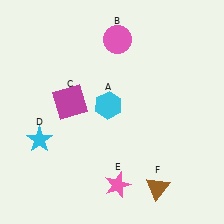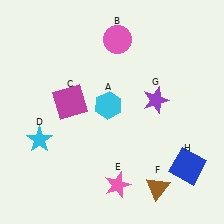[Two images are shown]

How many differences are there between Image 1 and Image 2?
There are 2 differences between the two images.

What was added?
A purple star (G), a blue square (H) were added in Image 2.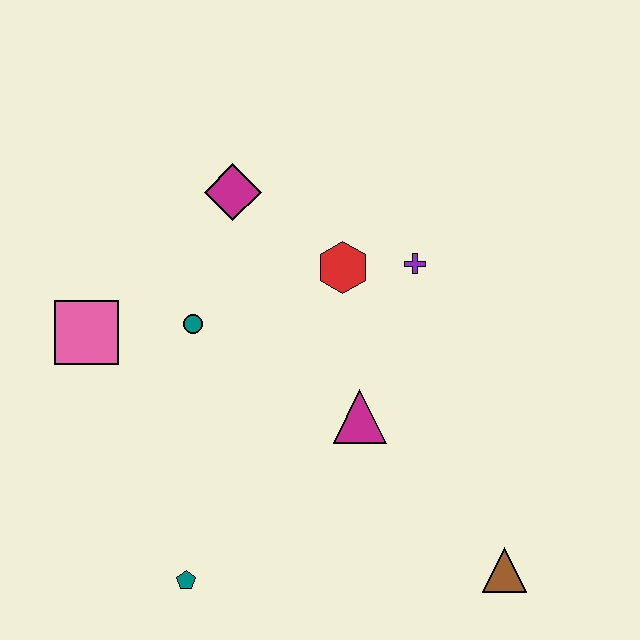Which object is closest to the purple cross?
The red hexagon is closest to the purple cross.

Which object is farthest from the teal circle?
The brown triangle is farthest from the teal circle.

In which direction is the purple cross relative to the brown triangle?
The purple cross is above the brown triangle.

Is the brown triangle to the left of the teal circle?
No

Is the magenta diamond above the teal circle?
Yes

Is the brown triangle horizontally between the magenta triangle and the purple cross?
No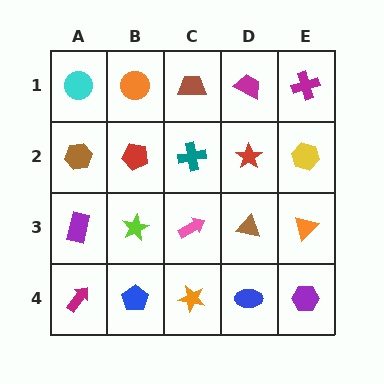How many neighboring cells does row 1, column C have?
3.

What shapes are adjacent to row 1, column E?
A yellow hexagon (row 2, column E), a magenta trapezoid (row 1, column D).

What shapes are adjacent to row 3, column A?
A brown hexagon (row 2, column A), a magenta arrow (row 4, column A), a lime star (row 3, column B).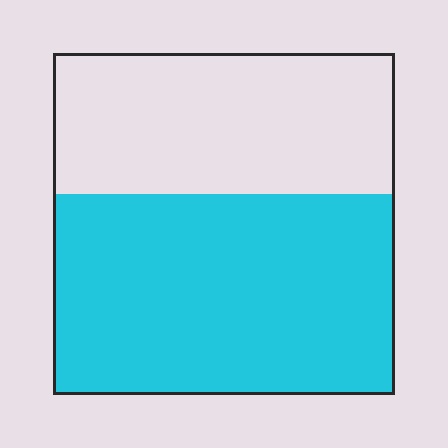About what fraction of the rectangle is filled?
About three fifths (3/5).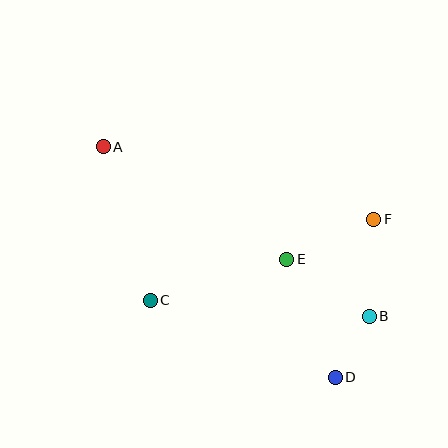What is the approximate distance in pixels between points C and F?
The distance between C and F is approximately 238 pixels.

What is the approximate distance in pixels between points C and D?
The distance between C and D is approximately 200 pixels.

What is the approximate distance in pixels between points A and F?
The distance between A and F is approximately 280 pixels.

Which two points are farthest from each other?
Points A and D are farthest from each other.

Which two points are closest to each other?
Points B and D are closest to each other.